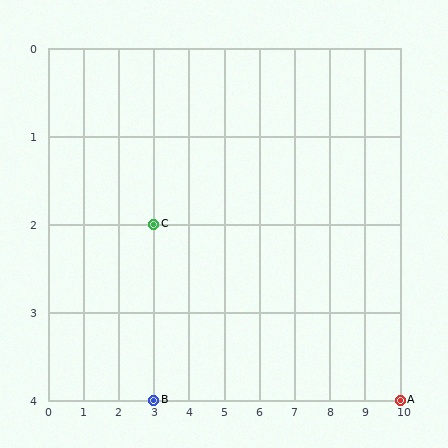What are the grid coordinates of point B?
Point B is at grid coordinates (3, 4).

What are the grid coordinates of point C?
Point C is at grid coordinates (3, 2).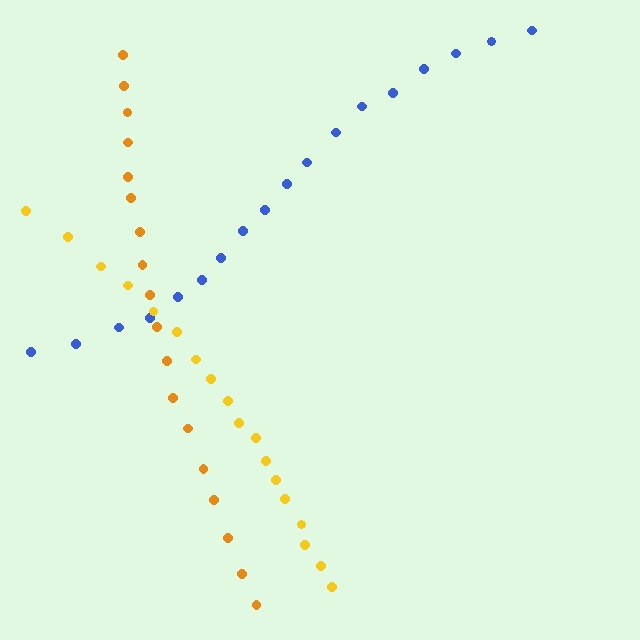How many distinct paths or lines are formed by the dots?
There are 3 distinct paths.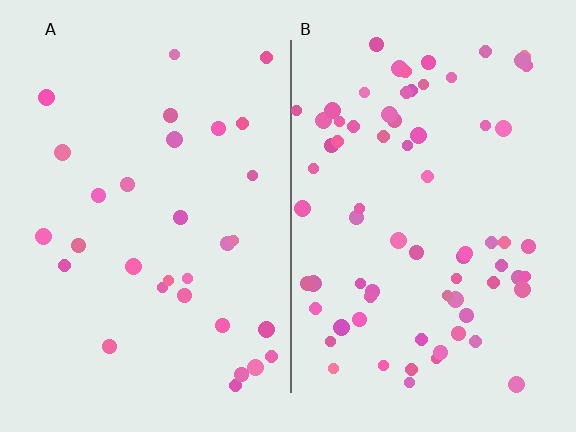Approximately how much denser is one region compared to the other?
Approximately 2.3× — region B over region A.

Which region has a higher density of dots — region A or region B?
B (the right).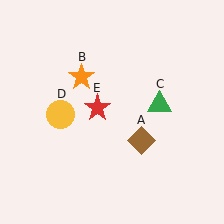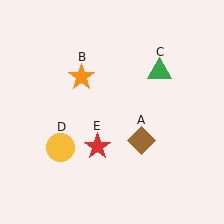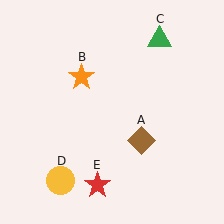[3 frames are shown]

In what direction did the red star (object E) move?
The red star (object E) moved down.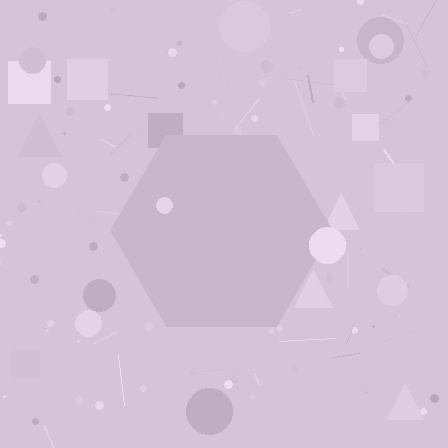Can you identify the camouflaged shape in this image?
The camouflaged shape is a hexagon.